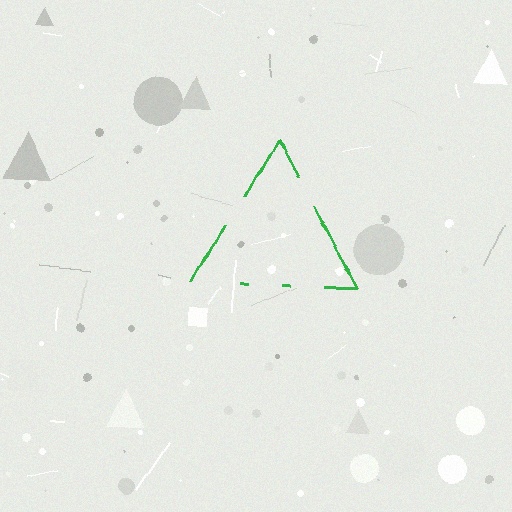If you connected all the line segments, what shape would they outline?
They would outline a triangle.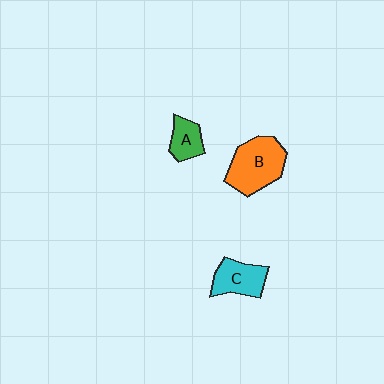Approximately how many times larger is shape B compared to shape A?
Approximately 2.1 times.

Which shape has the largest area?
Shape B (orange).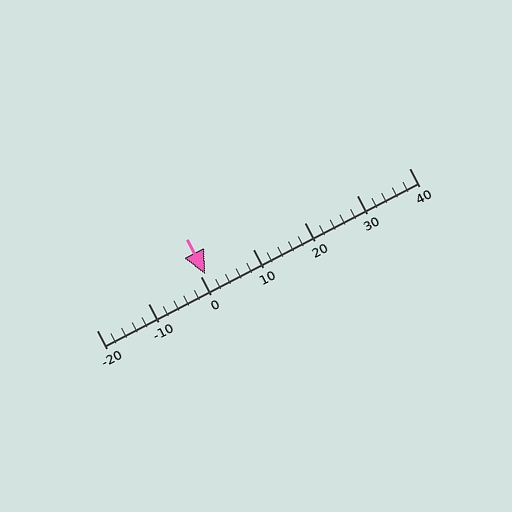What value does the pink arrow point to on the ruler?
The pink arrow points to approximately 1.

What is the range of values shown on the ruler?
The ruler shows values from -20 to 40.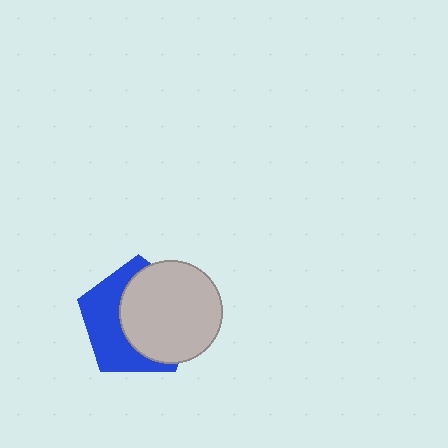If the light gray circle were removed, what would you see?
You would see the complete blue pentagon.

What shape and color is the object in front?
The object in front is a light gray circle.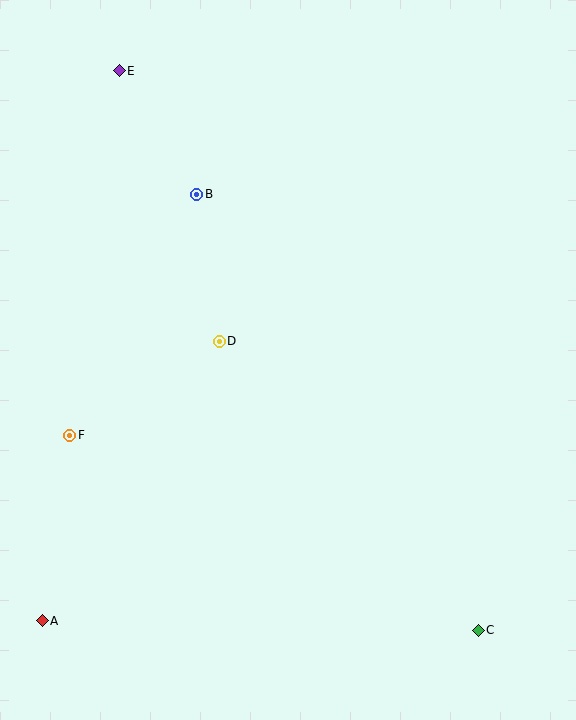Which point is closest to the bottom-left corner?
Point A is closest to the bottom-left corner.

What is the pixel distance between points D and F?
The distance between D and F is 176 pixels.